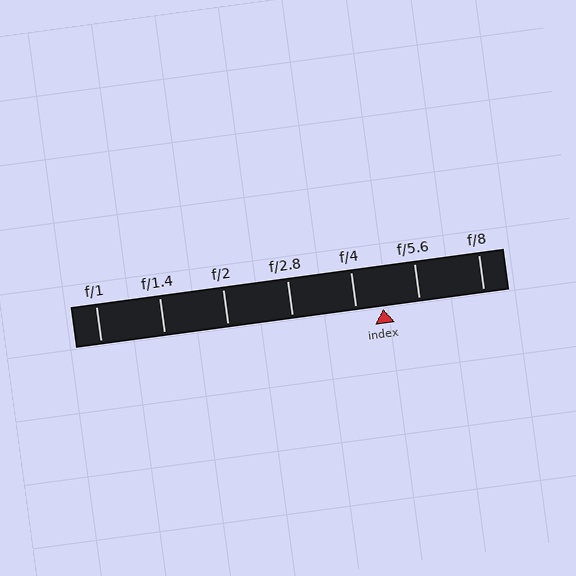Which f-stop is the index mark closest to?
The index mark is closest to f/4.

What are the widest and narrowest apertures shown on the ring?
The widest aperture shown is f/1 and the narrowest is f/8.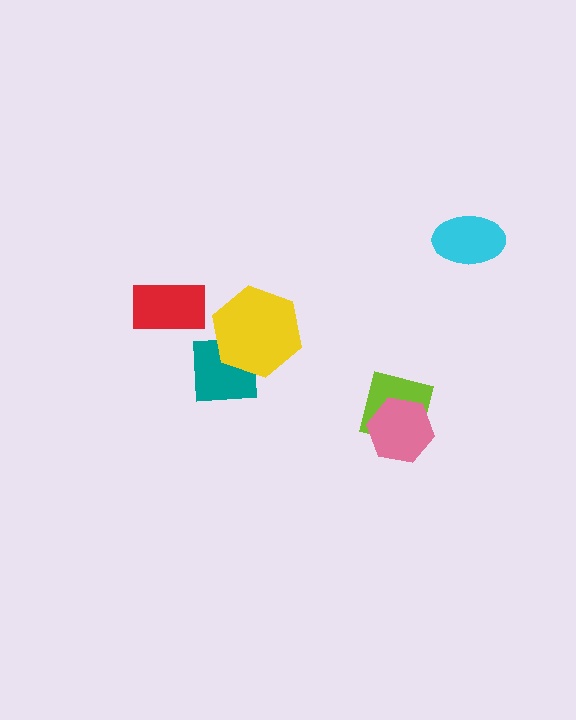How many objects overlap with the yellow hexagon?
1 object overlaps with the yellow hexagon.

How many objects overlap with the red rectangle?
0 objects overlap with the red rectangle.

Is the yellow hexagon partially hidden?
No, no other shape covers it.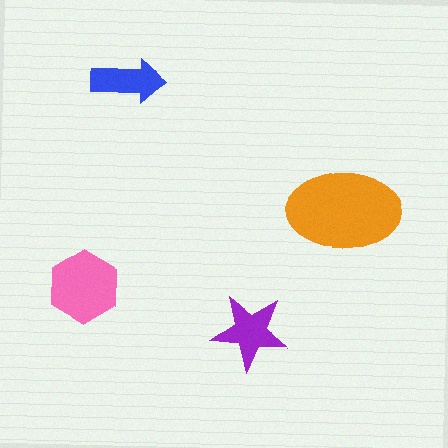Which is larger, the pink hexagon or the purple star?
The pink hexagon.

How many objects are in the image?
There are 4 objects in the image.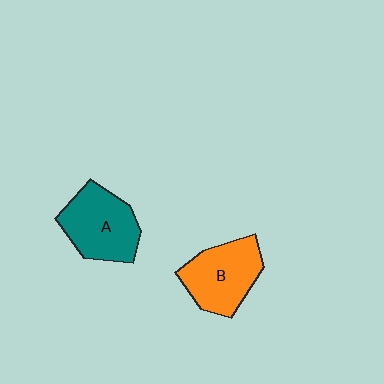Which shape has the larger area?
Shape A (teal).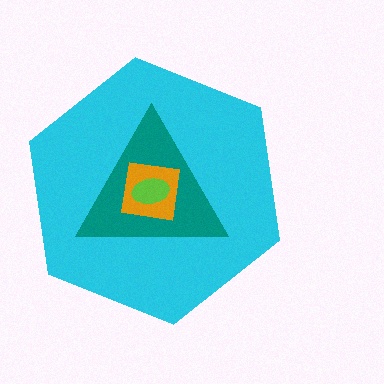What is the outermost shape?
The cyan hexagon.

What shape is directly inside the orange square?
The lime ellipse.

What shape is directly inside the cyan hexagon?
The teal triangle.